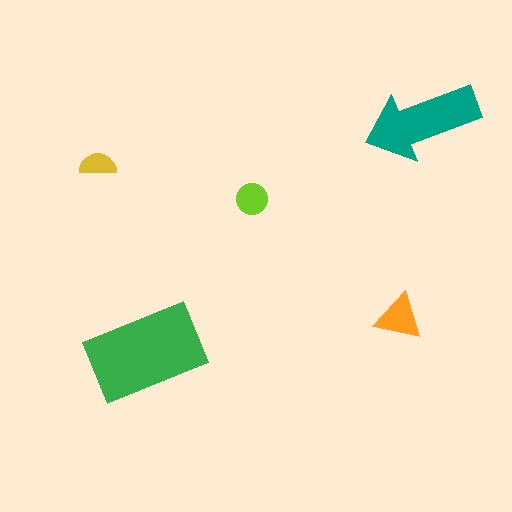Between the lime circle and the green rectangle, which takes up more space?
The green rectangle.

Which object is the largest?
The green rectangle.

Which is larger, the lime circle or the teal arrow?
The teal arrow.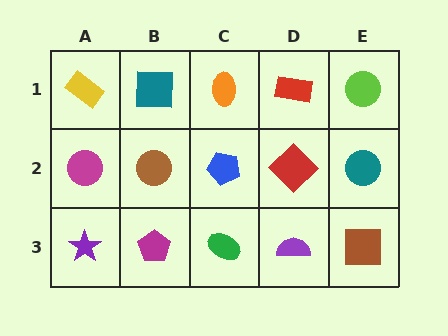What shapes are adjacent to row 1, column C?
A blue pentagon (row 2, column C), a teal square (row 1, column B), a red rectangle (row 1, column D).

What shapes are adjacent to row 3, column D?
A red diamond (row 2, column D), a green ellipse (row 3, column C), a brown square (row 3, column E).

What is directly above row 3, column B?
A brown circle.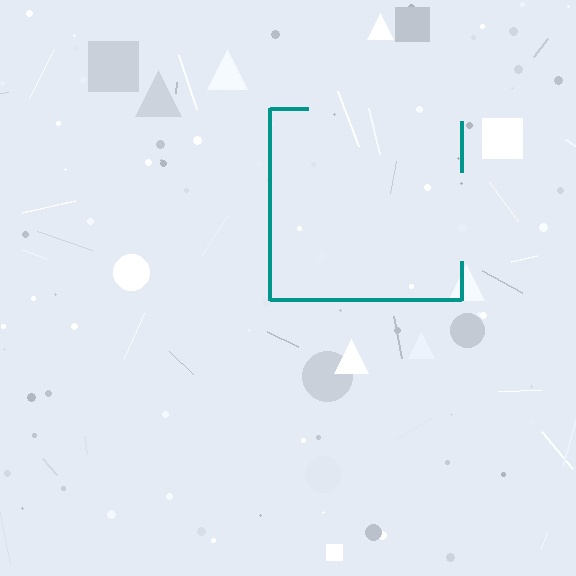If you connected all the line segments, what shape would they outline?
They would outline a square.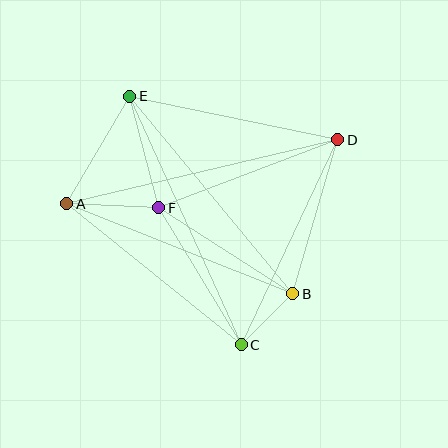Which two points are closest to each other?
Points B and C are closest to each other.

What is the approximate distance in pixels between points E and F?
The distance between E and F is approximately 115 pixels.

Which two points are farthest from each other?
Points A and D are farthest from each other.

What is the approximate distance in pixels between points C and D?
The distance between C and D is approximately 226 pixels.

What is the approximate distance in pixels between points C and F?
The distance between C and F is approximately 160 pixels.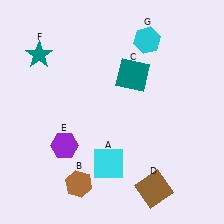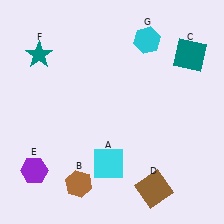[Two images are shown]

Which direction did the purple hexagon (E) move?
The purple hexagon (E) moved left.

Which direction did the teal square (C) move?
The teal square (C) moved right.